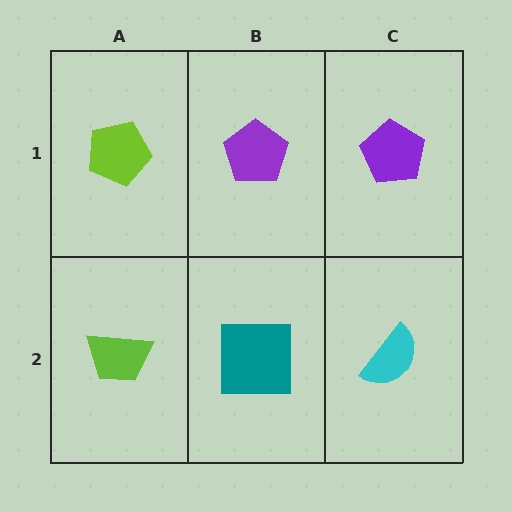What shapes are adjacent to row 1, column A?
A lime trapezoid (row 2, column A), a purple pentagon (row 1, column B).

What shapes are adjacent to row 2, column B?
A purple pentagon (row 1, column B), a lime trapezoid (row 2, column A), a cyan semicircle (row 2, column C).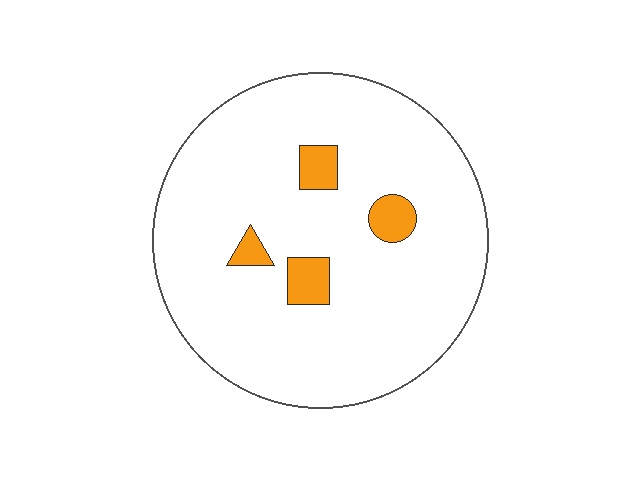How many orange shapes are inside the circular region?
4.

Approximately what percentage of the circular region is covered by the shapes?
Approximately 10%.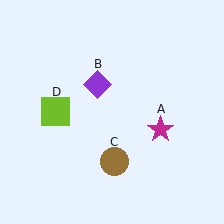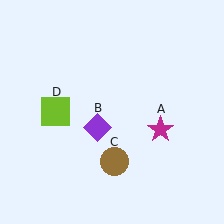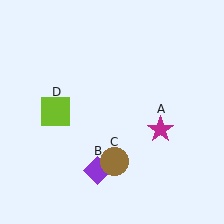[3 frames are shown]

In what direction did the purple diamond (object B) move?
The purple diamond (object B) moved down.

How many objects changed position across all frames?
1 object changed position: purple diamond (object B).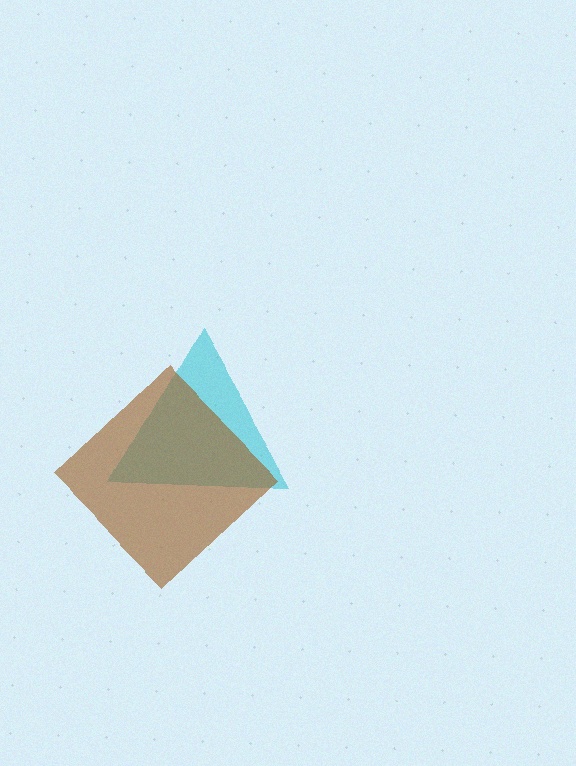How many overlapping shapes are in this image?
There are 2 overlapping shapes in the image.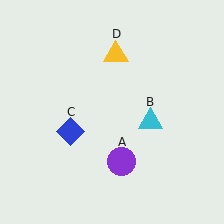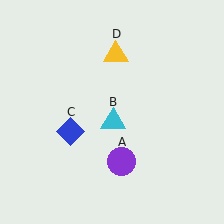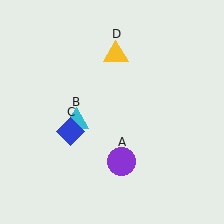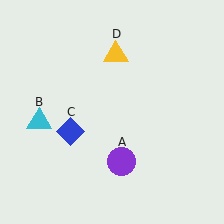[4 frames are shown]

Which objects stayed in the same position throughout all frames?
Purple circle (object A) and blue diamond (object C) and yellow triangle (object D) remained stationary.